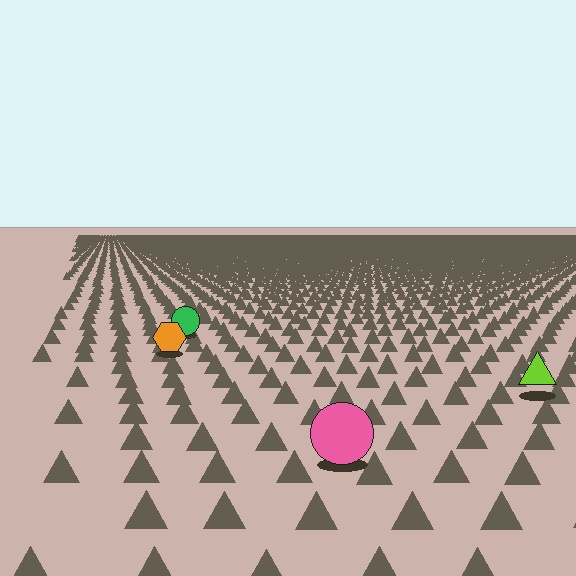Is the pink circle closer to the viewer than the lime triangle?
Yes. The pink circle is closer — you can tell from the texture gradient: the ground texture is coarser near it.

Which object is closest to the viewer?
The pink circle is closest. The texture marks near it are larger and more spread out.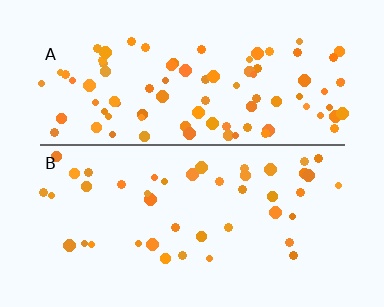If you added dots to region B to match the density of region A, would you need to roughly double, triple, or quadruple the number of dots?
Approximately double.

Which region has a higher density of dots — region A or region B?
A (the top).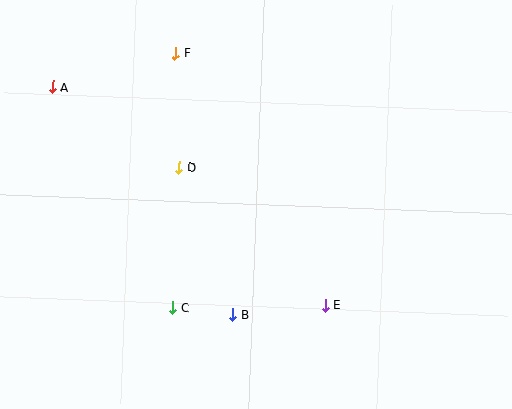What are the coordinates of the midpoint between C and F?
The midpoint between C and F is at (174, 180).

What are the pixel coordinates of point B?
Point B is at (233, 314).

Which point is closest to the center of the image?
Point D at (179, 167) is closest to the center.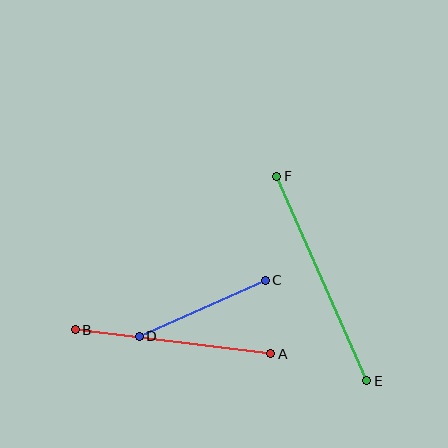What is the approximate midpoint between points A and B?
The midpoint is at approximately (173, 342) pixels.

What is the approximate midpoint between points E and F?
The midpoint is at approximately (322, 278) pixels.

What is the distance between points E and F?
The distance is approximately 223 pixels.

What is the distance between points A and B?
The distance is approximately 197 pixels.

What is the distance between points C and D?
The distance is approximately 138 pixels.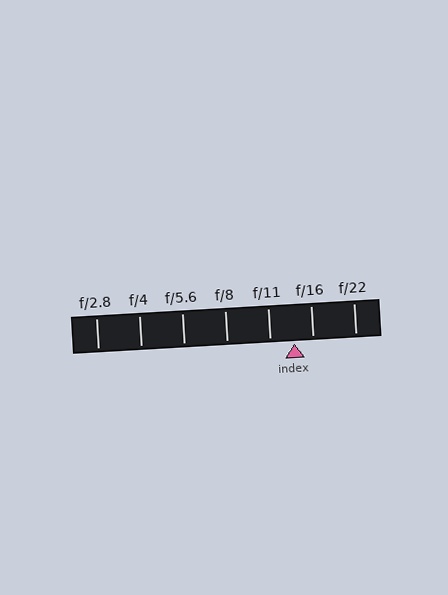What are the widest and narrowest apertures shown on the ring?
The widest aperture shown is f/2.8 and the narrowest is f/22.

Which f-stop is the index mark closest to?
The index mark is closest to f/16.